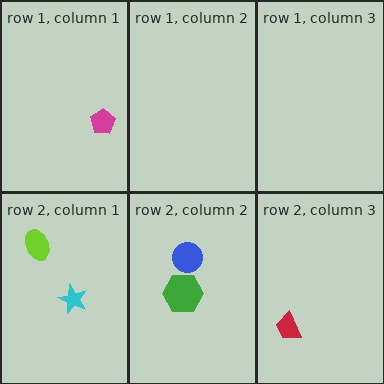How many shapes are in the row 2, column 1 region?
2.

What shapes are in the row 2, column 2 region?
The green hexagon, the blue circle.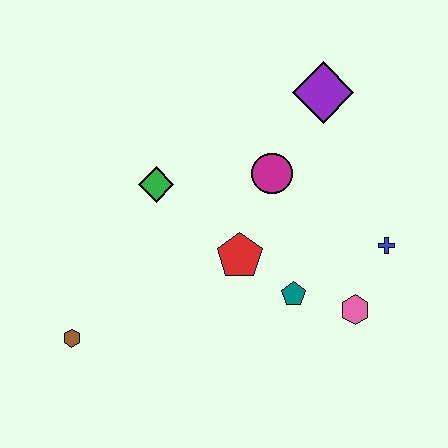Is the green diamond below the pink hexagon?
No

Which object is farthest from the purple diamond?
The brown hexagon is farthest from the purple diamond.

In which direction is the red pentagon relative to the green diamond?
The red pentagon is to the right of the green diamond.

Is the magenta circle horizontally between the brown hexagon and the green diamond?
No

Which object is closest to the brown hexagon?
The green diamond is closest to the brown hexagon.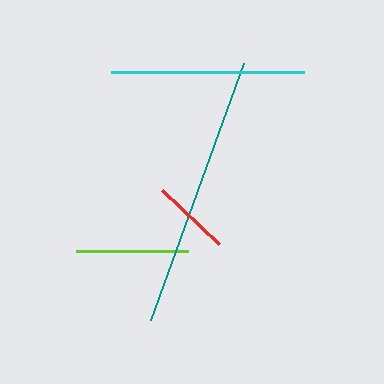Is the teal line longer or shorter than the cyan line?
The teal line is longer than the cyan line.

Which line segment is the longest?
The teal line is the longest at approximately 273 pixels.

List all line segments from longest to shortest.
From longest to shortest: teal, cyan, lime, red.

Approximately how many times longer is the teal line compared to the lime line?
The teal line is approximately 2.4 times the length of the lime line.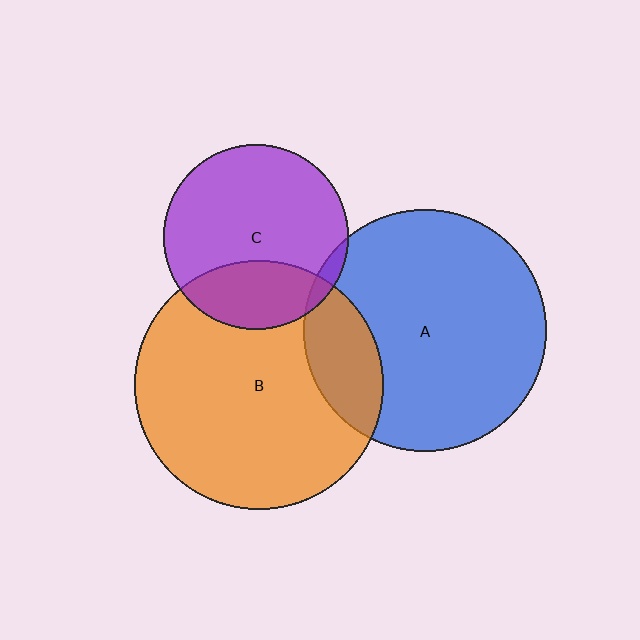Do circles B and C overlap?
Yes.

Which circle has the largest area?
Circle B (orange).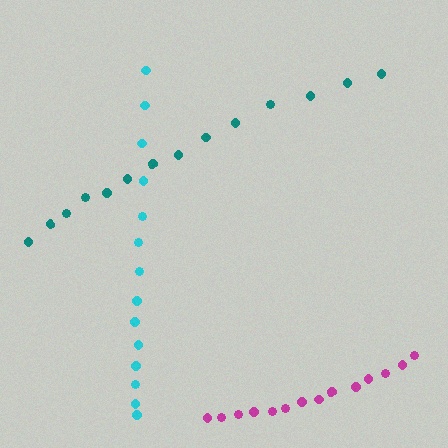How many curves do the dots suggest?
There are 3 distinct paths.